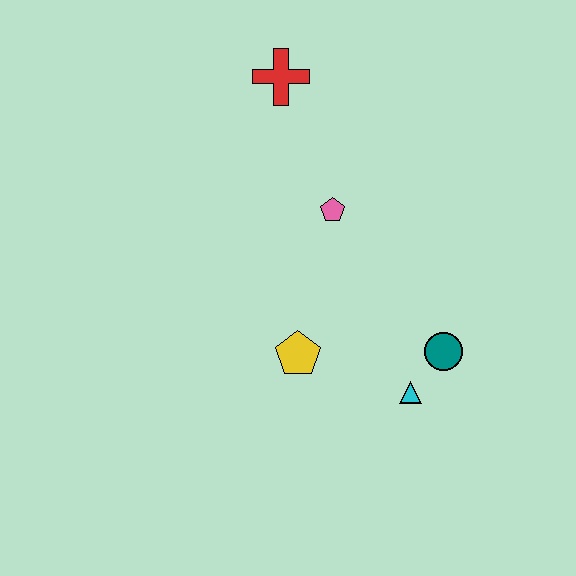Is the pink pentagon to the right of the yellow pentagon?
Yes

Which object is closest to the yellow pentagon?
The cyan triangle is closest to the yellow pentagon.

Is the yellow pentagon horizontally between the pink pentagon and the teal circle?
No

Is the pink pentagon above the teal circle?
Yes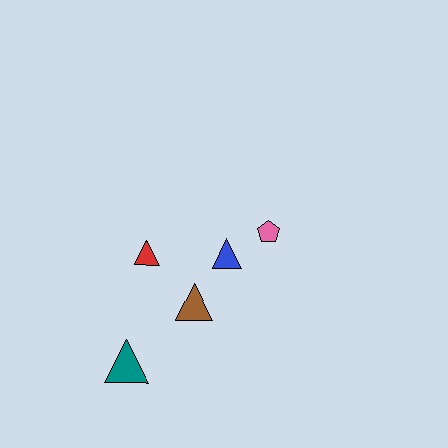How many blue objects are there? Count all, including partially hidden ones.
There is 1 blue object.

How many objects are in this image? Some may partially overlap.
There are 5 objects.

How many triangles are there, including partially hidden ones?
There are 4 triangles.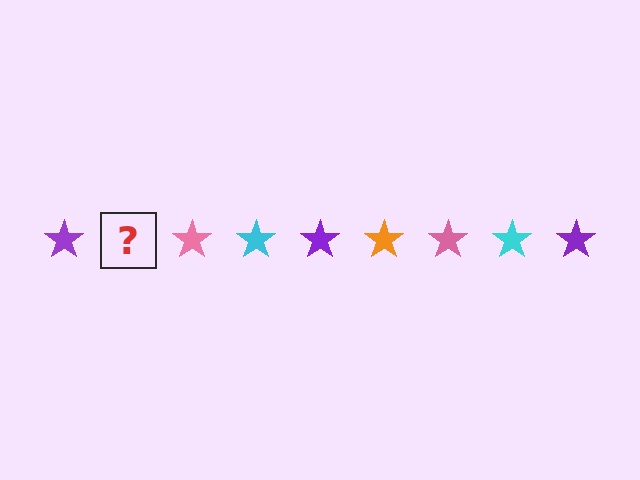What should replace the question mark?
The question mark should be replaced with an orange star.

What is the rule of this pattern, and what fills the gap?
The rule is that the pattern cycles through purple, orange, pink, cyan stars. The gap should be filled with an orange star.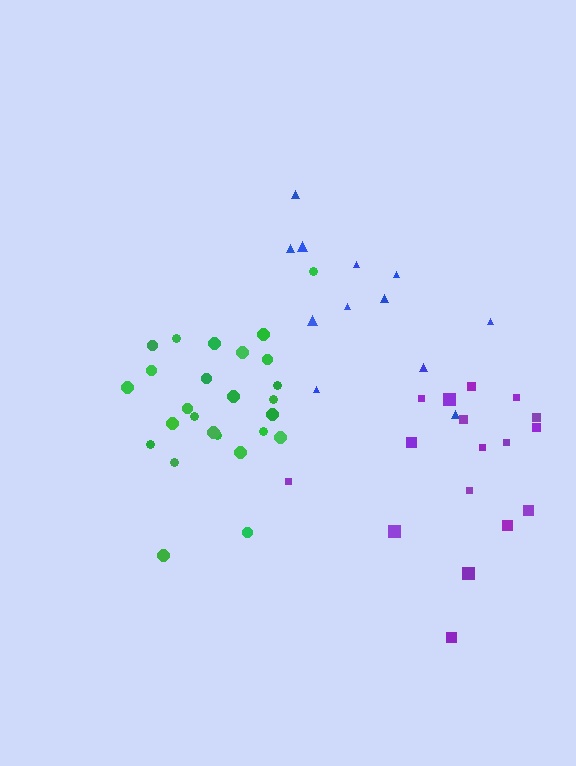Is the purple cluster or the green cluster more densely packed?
Green.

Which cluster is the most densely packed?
Green.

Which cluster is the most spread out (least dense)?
Blue.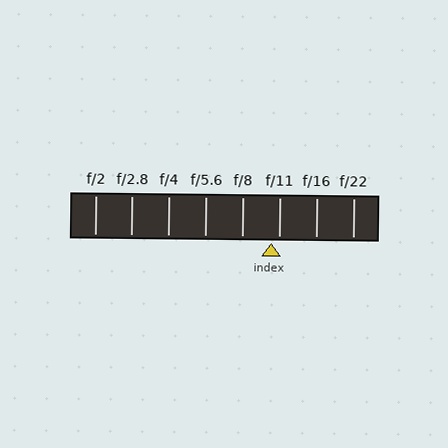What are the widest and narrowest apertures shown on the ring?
The widest aperture shown is f/2 and the narrowest is f/22.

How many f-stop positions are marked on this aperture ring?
There are 8 f-stop positions marked.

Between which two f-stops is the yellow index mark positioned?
The index mark is between f/8 and f/11.